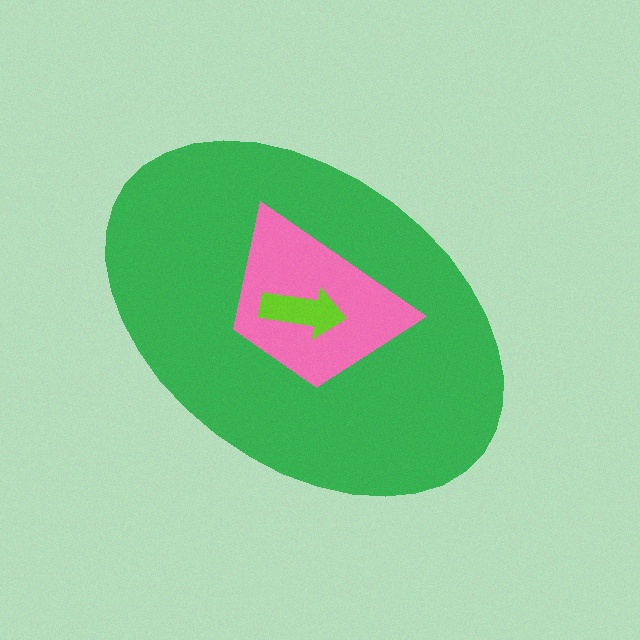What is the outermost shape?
The green ellipse.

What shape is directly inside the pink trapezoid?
The lime arrow.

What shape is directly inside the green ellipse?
The pink trapezoid.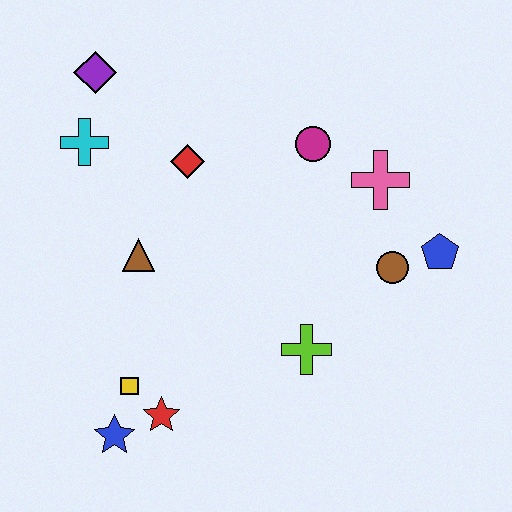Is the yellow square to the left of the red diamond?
Yes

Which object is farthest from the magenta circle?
The blue star is farthest from the magenta circle.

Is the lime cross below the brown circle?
Yes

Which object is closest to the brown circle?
The blue pentagon is closest to the brown circle.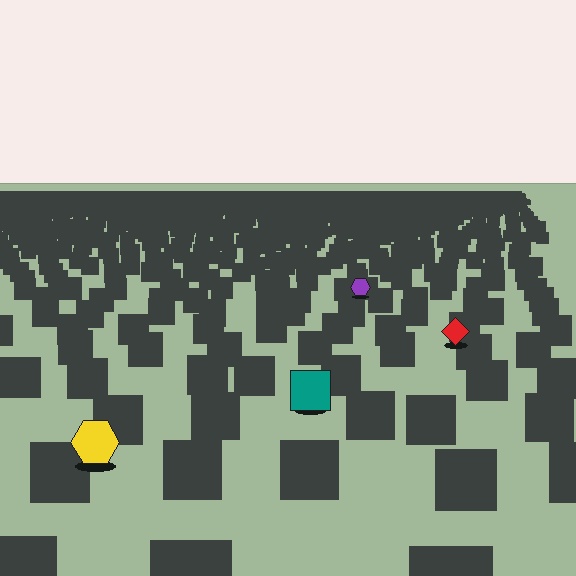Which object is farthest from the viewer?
The purple hexagon is farthest from the viewer. It appears smaller and the ground texture around it is denser.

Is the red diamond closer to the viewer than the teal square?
No. The teal square is closer — you can tell from the texture gradient: the ground texture is coarser near it.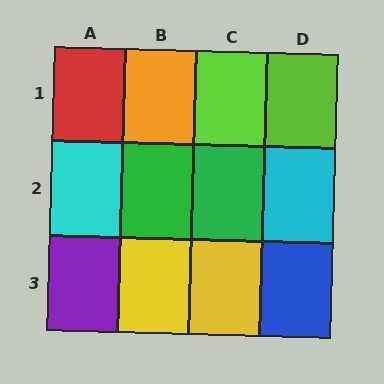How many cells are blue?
1 cell is blue.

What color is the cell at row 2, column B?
Green.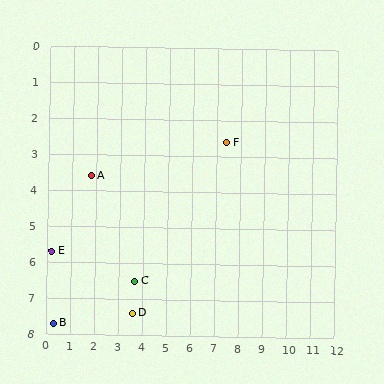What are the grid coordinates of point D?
Point D is at approximately (3.6, 7.4).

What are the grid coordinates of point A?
Point A is at approximately (1.8, 3.6).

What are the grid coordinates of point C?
Point C is at approximately (3.7, 6.5).